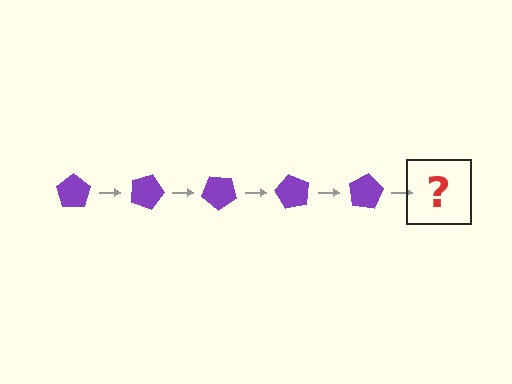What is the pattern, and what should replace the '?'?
The pattern is that the pentagon rotates 20 degrees each step. The '?' should be a purple pentagon rotated 100 degrees.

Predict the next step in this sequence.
The next step is a purple pentagon rotated 100 degrees.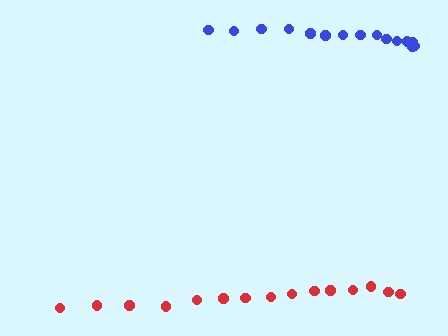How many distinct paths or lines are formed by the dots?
There are 2 distinct paths.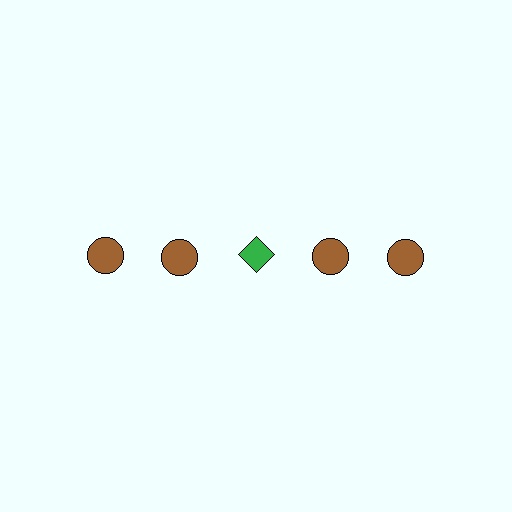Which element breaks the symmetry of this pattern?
The green diamond in the top row, center column breaks the symmetry. All other shapes are brown circles.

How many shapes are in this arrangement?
There are 5 shapes arranged in a grid pattern.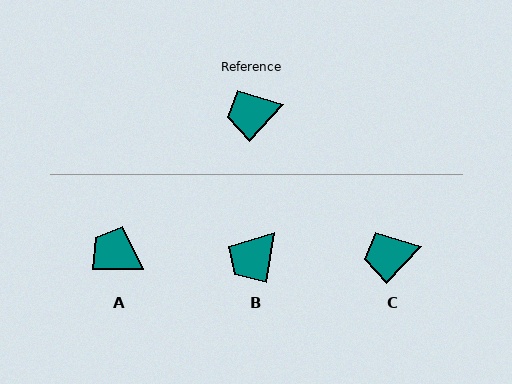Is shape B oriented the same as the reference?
No, it is off by about 34 degrees.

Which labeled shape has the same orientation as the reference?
C.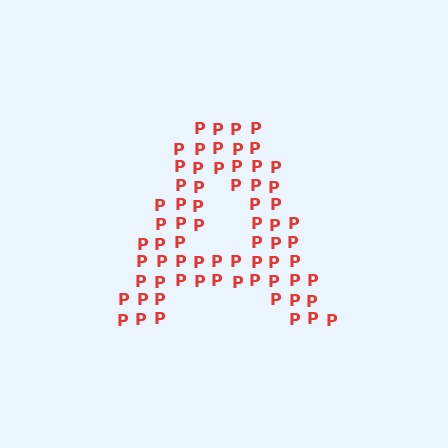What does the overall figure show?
The overall figure shows the letter A.